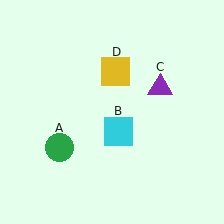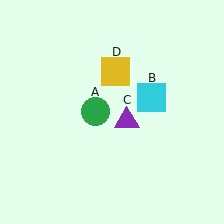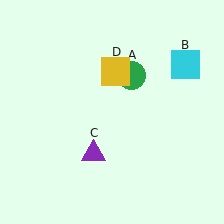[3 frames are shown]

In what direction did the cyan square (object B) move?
The cyan square (object B) moved up and to the right.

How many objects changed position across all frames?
3 objects changed position: green circle (object A), cyan square (object B), purple triangle (object C).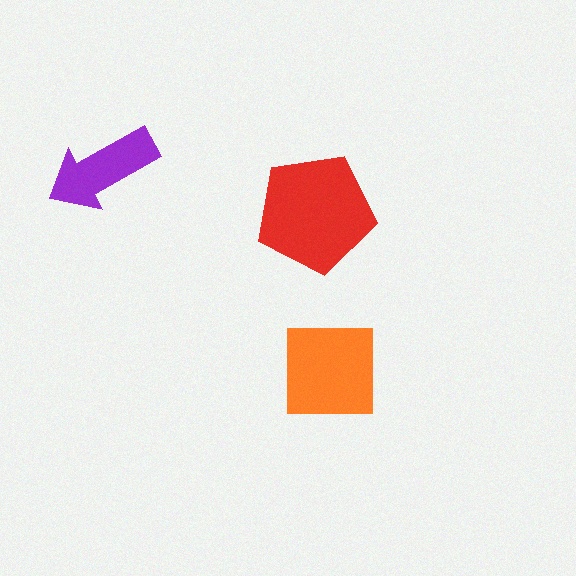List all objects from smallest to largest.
The purple arrow, the orange square, the red pentagon.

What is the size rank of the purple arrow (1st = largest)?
3rd.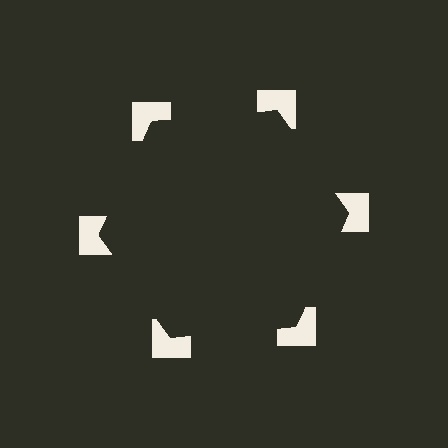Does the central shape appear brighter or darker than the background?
It typically appears slightly darker than the background, even though no actual brightness change is drawn.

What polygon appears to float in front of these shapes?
An illusory hexagon — its edges are inferred from the aligned wedge cuts in the notched squares, not physically drawn.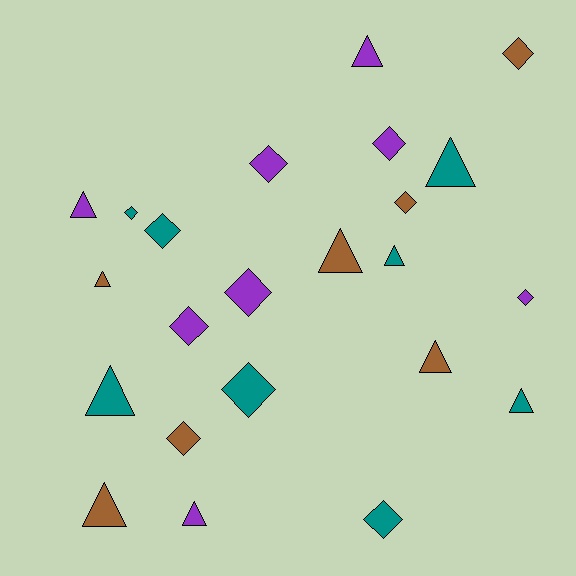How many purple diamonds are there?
There are 5 purple diamonds.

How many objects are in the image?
There are 23 objects.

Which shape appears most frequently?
Diamond, with 12 objects.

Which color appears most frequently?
Teal, with 8 objects.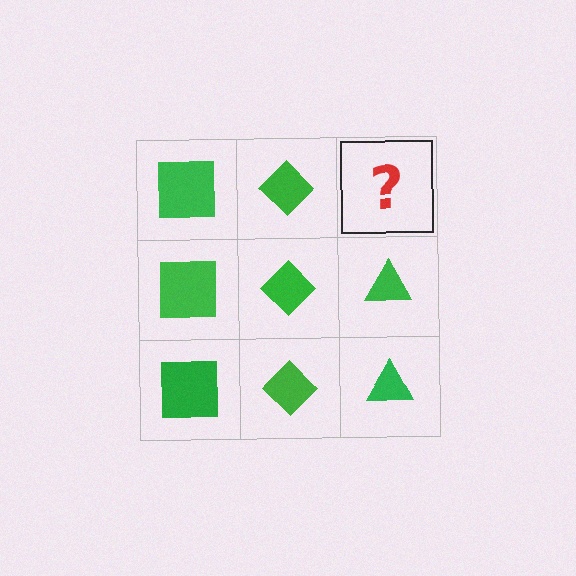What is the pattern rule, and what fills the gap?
The rule is that each column has a consistent shape. The gap should be filled with a green triangle.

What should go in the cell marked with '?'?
The missing cell should contain a green triangle.